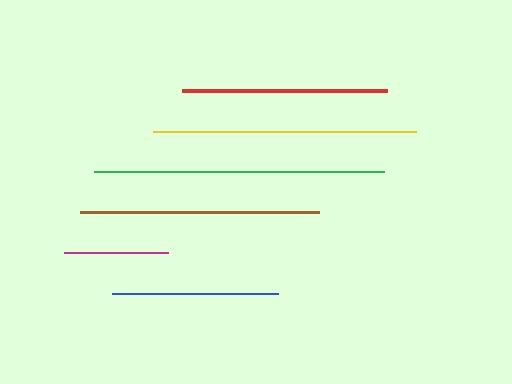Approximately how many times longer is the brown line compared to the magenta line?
The brown line is approximately 2.3 times the length of the magenta line.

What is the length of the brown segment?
The brown segment is approximately 240 pixels long.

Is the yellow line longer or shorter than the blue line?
The yellow line is longer than the blue line.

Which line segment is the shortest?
The magenta line is the shortest at approximately 105 pixels.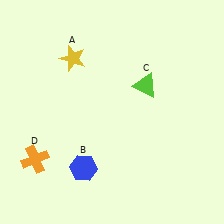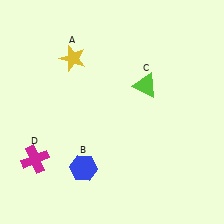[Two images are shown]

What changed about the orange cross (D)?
In Image 1, D is orange. In Image 2, it changed to magenta.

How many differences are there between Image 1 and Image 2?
There is 1 difference between the two images.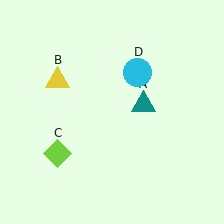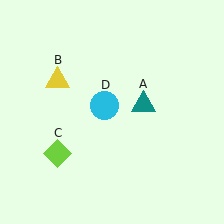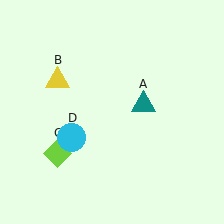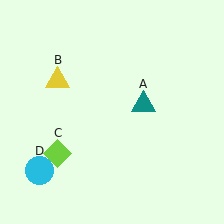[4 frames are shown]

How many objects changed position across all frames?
1 object changed position: cyan circle (object D).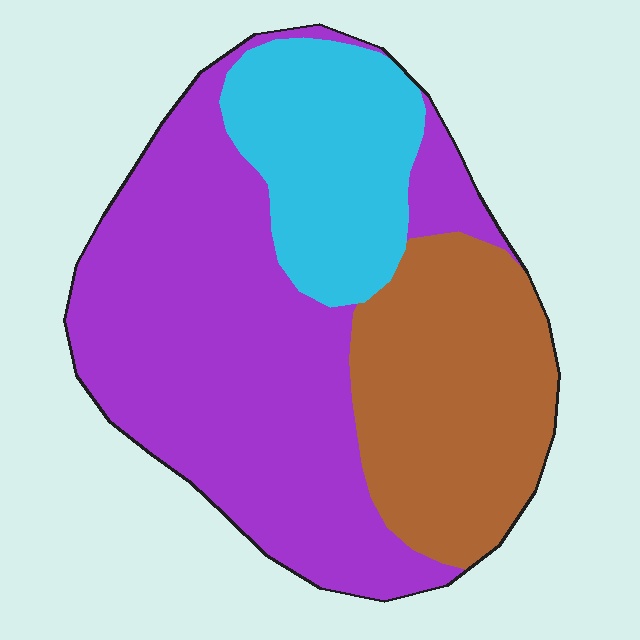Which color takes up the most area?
Purple, at roughly 50%.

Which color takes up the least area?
Cyan, at roughly 20%.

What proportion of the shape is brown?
Brown covers roughly 30% of the shape.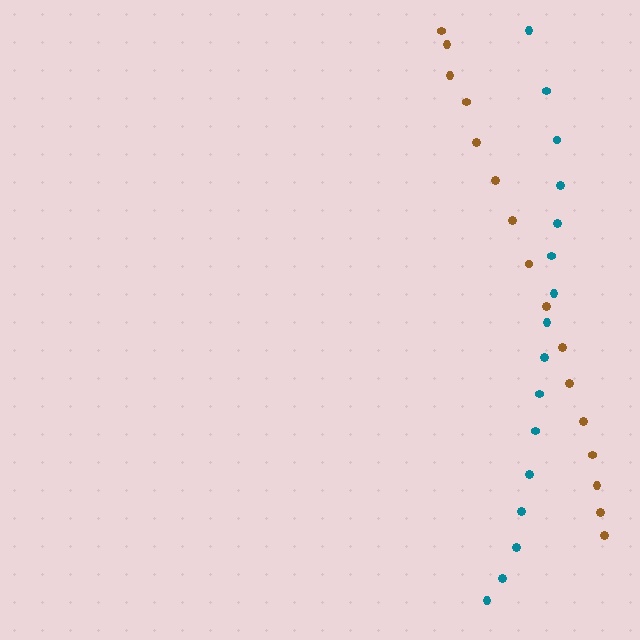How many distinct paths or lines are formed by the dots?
There are 2 distinct paths.